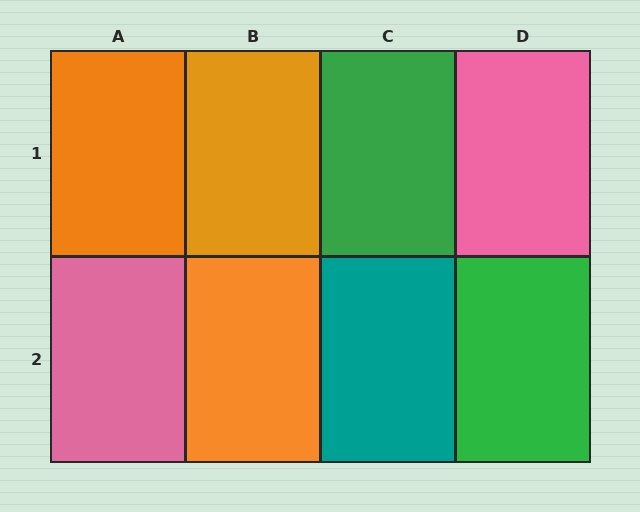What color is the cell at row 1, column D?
Pink.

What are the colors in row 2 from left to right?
Pink, orange, teal, green.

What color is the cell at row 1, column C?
Green.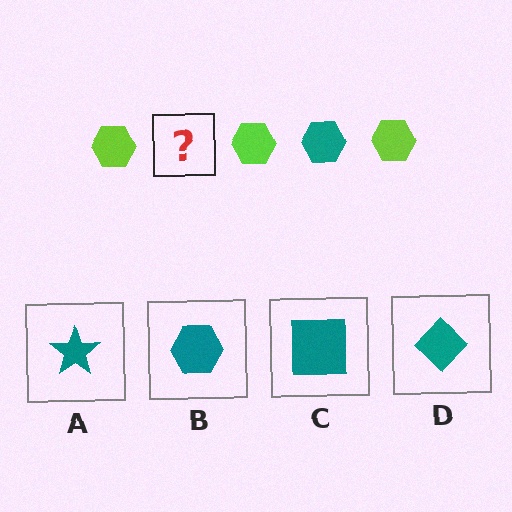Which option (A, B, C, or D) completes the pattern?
B.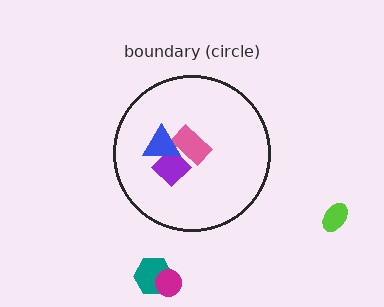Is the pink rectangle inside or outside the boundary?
Inside.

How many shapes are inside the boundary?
3 inside, 3 outside.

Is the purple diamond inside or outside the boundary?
Inside.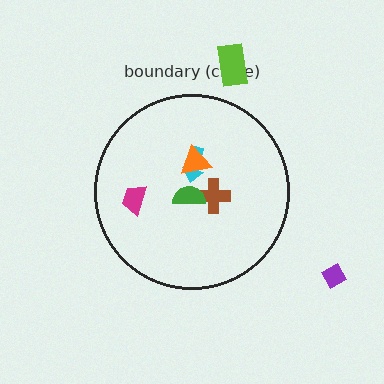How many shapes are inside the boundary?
5 inside, 2 outside.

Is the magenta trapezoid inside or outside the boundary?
Inside.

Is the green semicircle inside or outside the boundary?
Inside.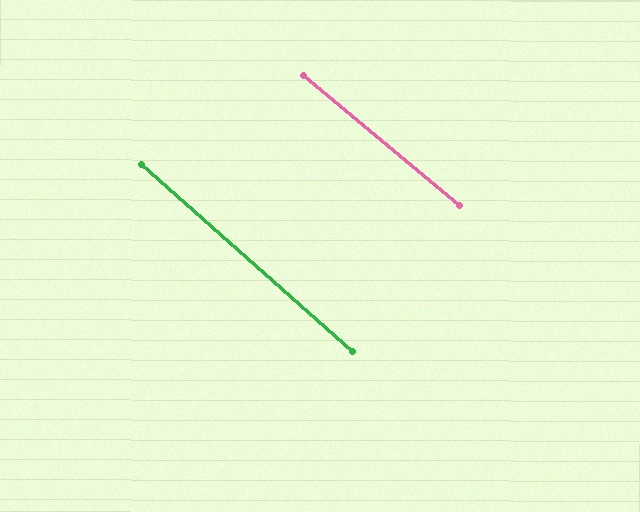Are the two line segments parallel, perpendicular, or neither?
Parallel — their directions differ by only 1.8°.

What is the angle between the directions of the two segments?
Approximately 2 degrees.